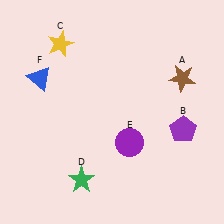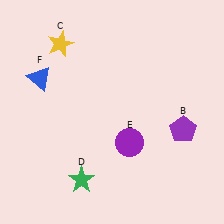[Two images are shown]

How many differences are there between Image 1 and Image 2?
There is 1 difference between the two images.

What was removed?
The brown star (A) was removed in Image 2.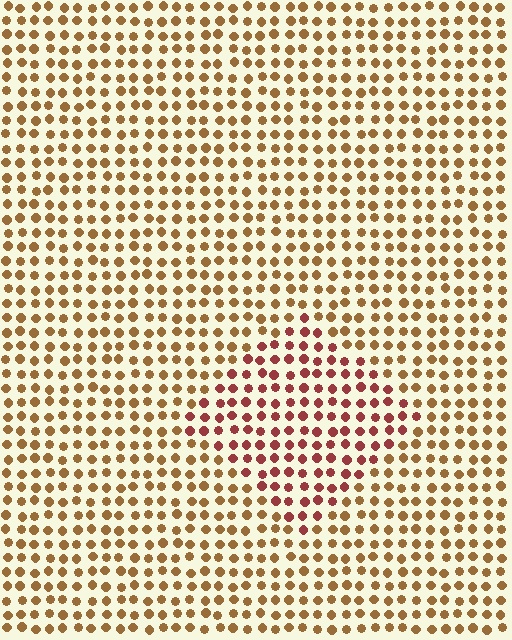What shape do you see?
I see a diamond.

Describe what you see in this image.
The image is filled with small brown elements in a uniform arrangement. A diamond-shaped region is visible where the elements are tinted to a slightly different hue, forming a subtle color boundary.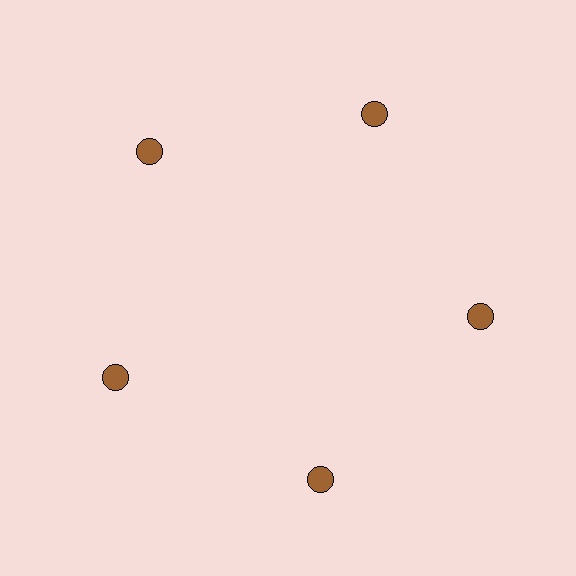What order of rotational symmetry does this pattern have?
This pattern has 5-fold rotational symmetry.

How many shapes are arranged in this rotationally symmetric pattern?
There are 5 shapes, arranged in 5 groups of 1.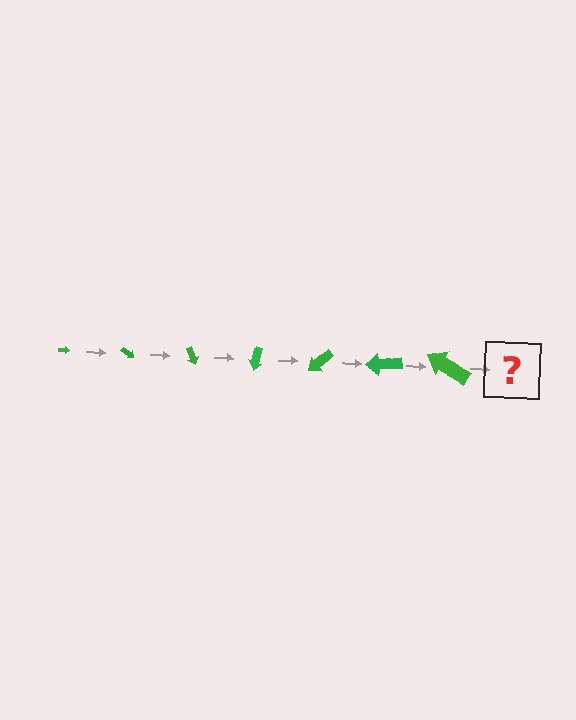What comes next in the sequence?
The next element should be an arrow, larger than the previous one and rotated 245 degrees from the start.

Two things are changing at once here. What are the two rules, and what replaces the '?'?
The two rules are that the arrow grows larger each step and it rotates 35 degrees each step. The '?' should be an arrow, larger than the previous one and rotated 245 degrees from the start.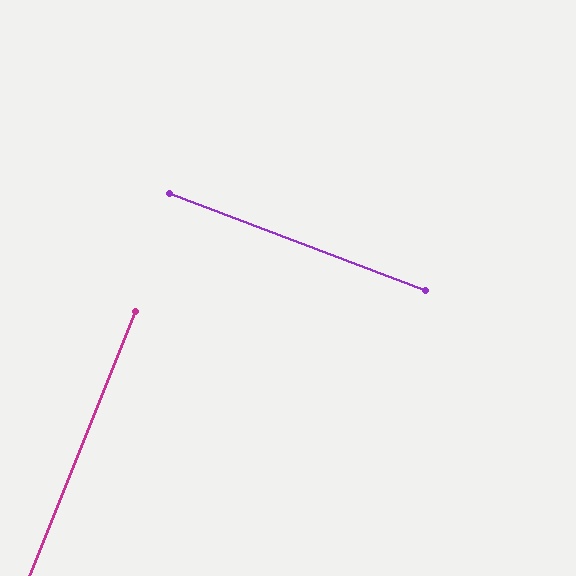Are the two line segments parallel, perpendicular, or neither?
Perpendicular — they meet at approximately 89°.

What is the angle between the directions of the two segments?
Approximately 89 degrees.